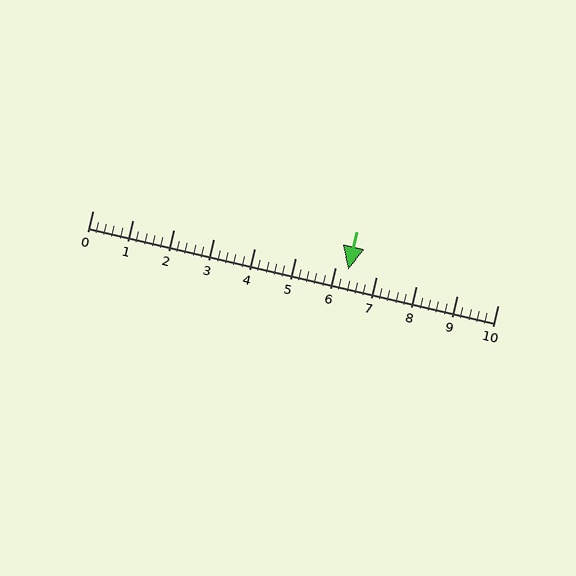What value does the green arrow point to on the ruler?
The green arrow points to approximately 6.3.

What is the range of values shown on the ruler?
The ruler shows values from 0 to 10.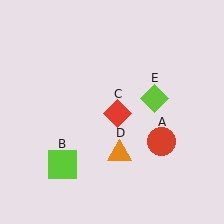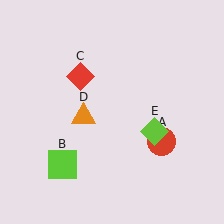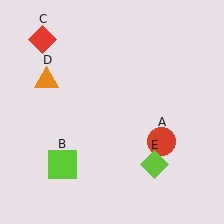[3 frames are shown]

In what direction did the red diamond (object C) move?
The red diamond (object C) moved up and to the left.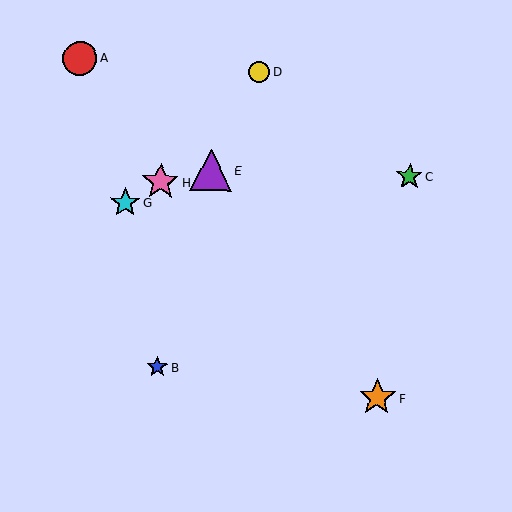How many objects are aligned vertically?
2 objects (B, H) are aligned vertically.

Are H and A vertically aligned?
No, H is at x≈160 and A is at x≈80.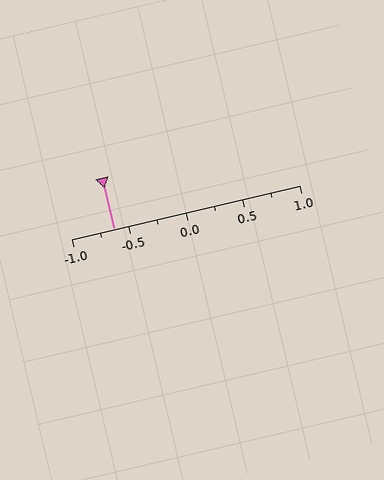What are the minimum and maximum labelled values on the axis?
The axis runs from -1.0 to 1.0.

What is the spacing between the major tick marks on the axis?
The major ticks are spaced 0.5 apart.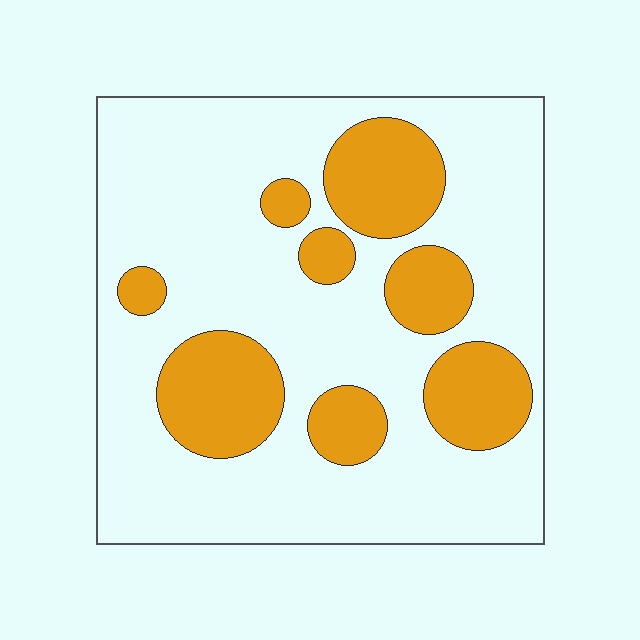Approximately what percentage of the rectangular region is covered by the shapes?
Approximately 25%.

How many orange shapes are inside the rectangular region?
8.